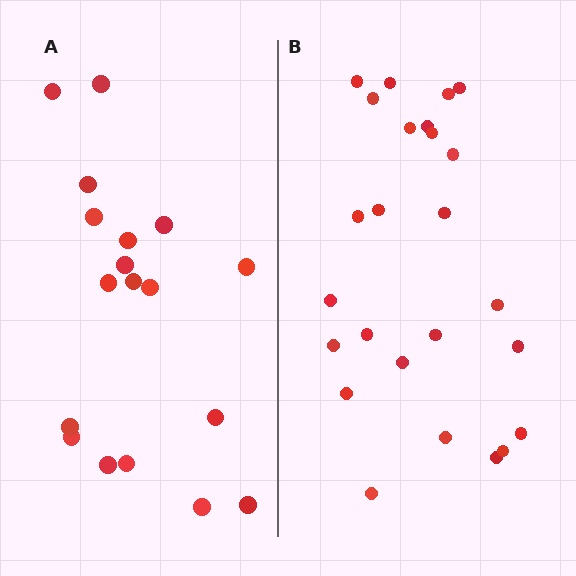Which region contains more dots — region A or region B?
Region B (the right region) has more dots.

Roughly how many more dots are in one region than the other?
Region B has roughly 8 or so more dots than region A.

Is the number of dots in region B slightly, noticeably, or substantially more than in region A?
Region B has noticeably more, but not dramatically so. The ratio is roughly 1.4 to 1.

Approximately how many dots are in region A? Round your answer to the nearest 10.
About 20 dots. (The exact count is 18, which rounds to 20.)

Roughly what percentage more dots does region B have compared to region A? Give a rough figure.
About 40% more.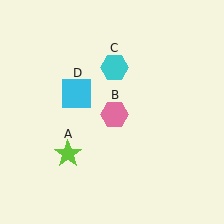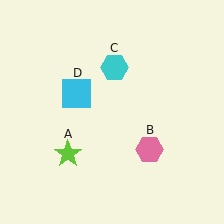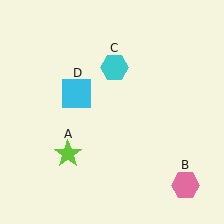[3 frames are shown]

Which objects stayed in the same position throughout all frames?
Lime star (object A) and cyan hexagon (object C) and cyan square (object D) remained stationary.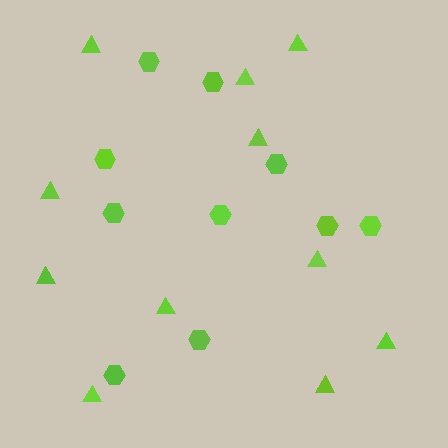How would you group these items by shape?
There are 2 groups: one group of triangles (11) and one group of hexagons (10).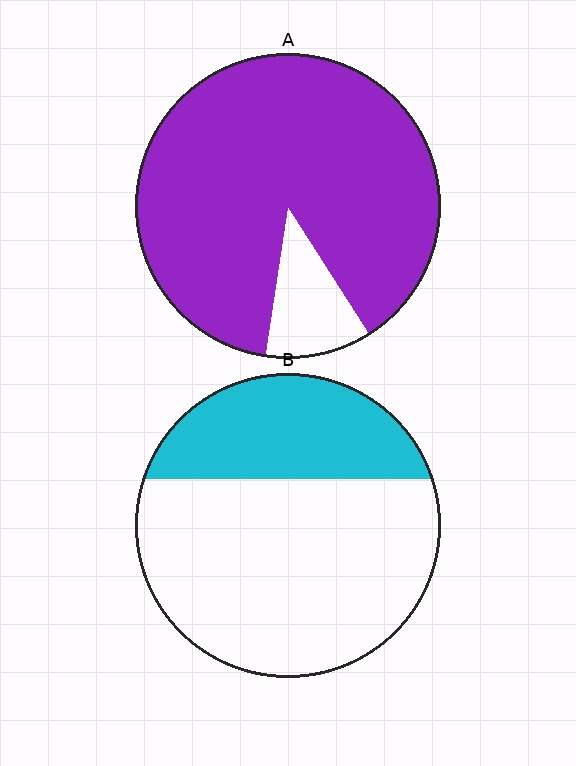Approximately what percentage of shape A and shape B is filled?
A is approximately 90% and B is approximately 30%.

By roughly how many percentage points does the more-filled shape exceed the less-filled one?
By roughly 60 percentage points (A over B).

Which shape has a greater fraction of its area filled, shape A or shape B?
Shape A.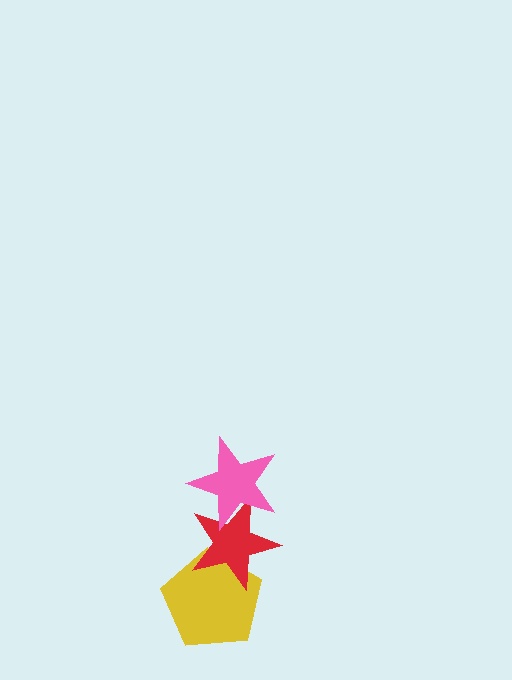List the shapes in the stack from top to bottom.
From top to bottom: the pink star, the red star, the yellow pentagon.